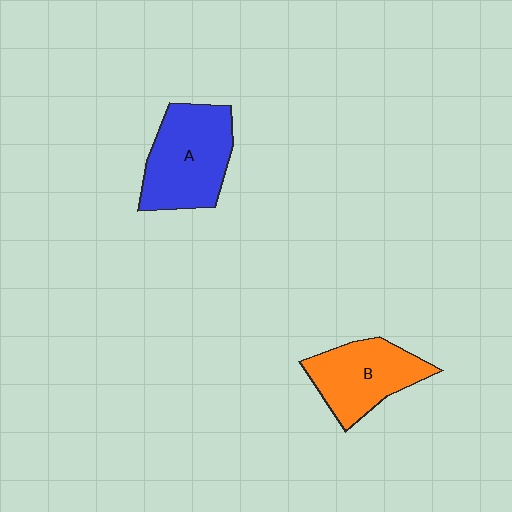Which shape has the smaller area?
Shape B (orange).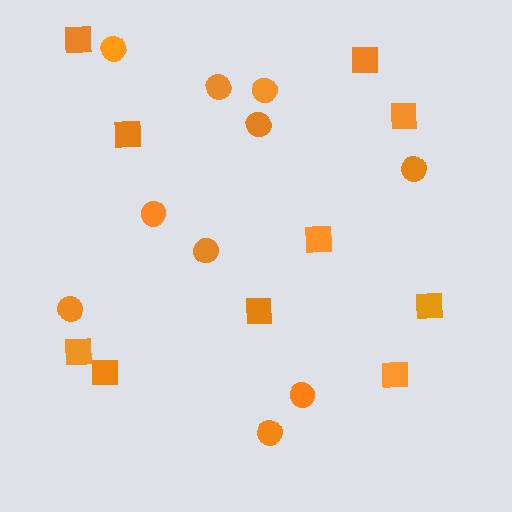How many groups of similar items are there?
There are 2 groups: one group of circles (10) and one group of squares (10).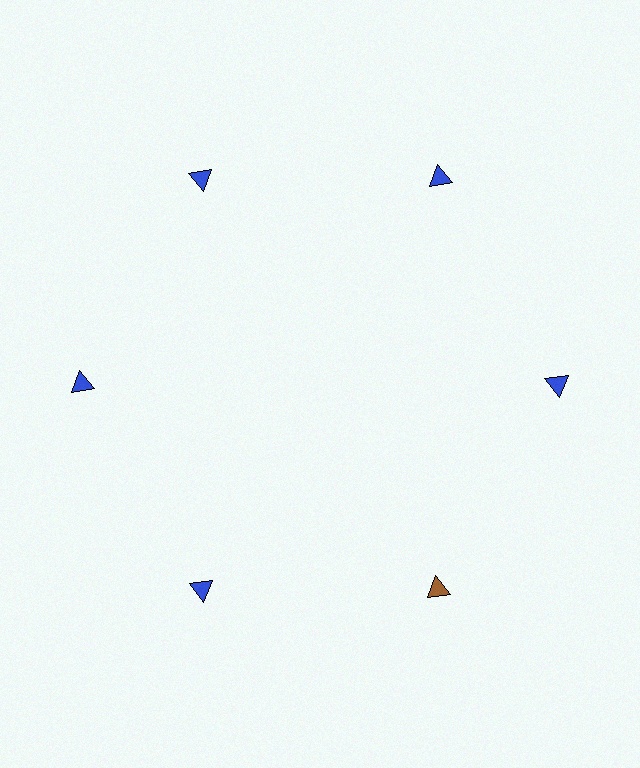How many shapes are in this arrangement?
There are 6 shapes arranged in a ring pattern.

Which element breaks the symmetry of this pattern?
The brown triangle at roughly the 5 o'clock position breaks the symmetry. All other shapes are blue triangles.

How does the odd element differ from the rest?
It has a different color: brown instead of blue.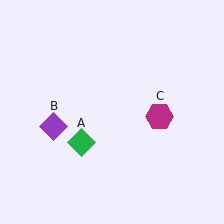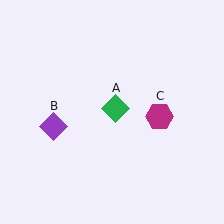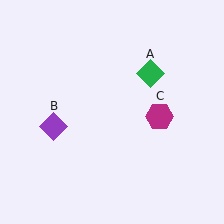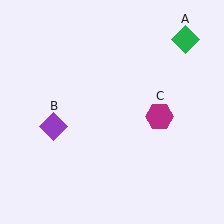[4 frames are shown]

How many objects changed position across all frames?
1 object changed position: green diamond (object A).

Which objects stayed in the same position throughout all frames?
Purple diamond (object B) and magenta hexagon (object C) remained stationary.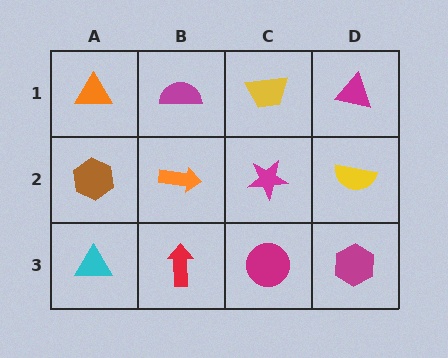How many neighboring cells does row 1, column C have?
3.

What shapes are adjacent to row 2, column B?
A magenta semicircle (row 1, column B), a red arrow (row 3, column B), a brown hexagon (row 2, column A), a magenta star (row 2, column C).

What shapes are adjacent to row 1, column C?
A magenta star (row 2, column C), a magenta semicircle (row 1, column B), a magenta triangle (row 1, column D).